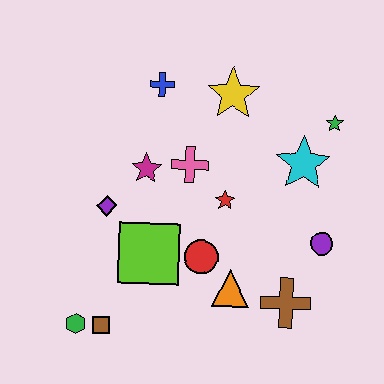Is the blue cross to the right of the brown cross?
No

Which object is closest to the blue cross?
The yellow star is closest to the blue cross.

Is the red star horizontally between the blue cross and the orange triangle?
Yes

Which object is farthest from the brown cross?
The blue cross is farthest from the brown cross.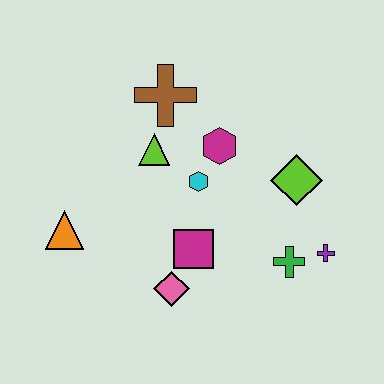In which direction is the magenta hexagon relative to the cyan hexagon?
The magenta hexagon is above the cyan hexagon.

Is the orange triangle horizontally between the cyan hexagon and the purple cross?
No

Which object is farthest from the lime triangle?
The purple cross is farthest from the lime triangle.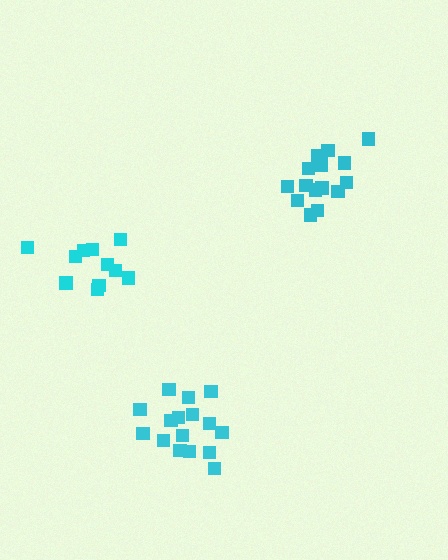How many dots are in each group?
Group 1: 16 dots, Group 2: 11 dots, Group 3: 16 dots (43 total).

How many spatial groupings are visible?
There are 3 spatial groupings.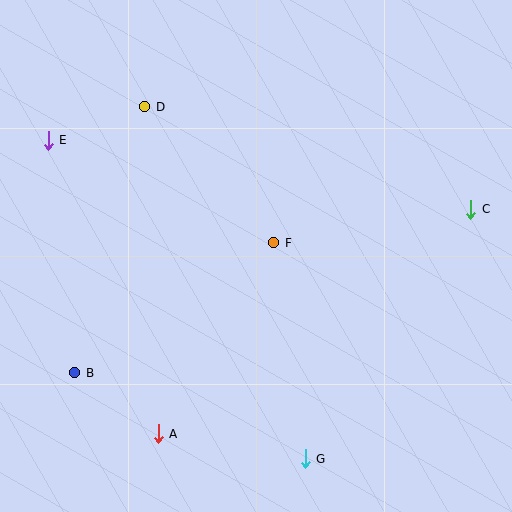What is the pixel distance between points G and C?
The distance between G and C is 300 pixels.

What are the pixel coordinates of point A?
Point A is at (158, 434).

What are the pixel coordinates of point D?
Point D is at (145, 107).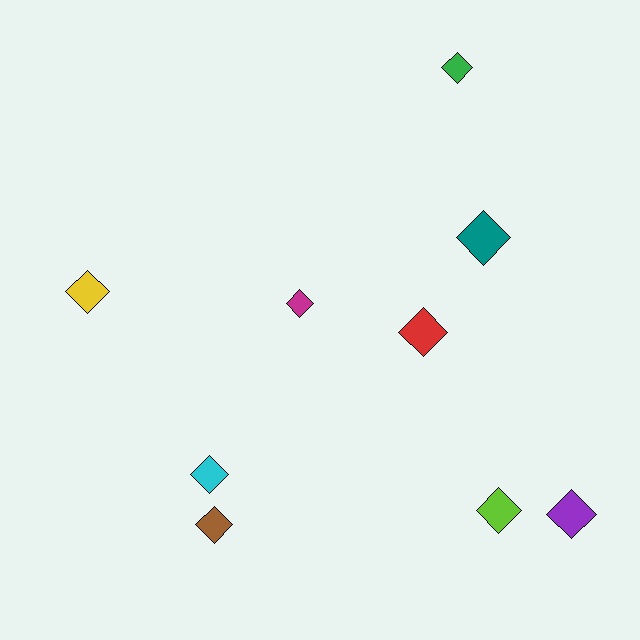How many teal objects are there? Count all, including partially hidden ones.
There is 1 teal object.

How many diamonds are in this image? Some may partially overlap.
There are 9 diamonds.